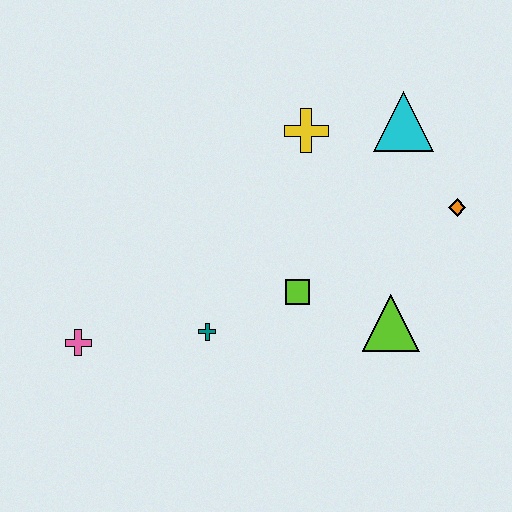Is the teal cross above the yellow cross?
No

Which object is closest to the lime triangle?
The lime square is closest to the lime triangle.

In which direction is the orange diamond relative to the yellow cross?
The orange diamond is to the right of the yellow cross.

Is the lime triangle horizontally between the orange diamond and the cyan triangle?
No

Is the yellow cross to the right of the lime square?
Yes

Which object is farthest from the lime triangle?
The pink cross is farthest from the lime triangle.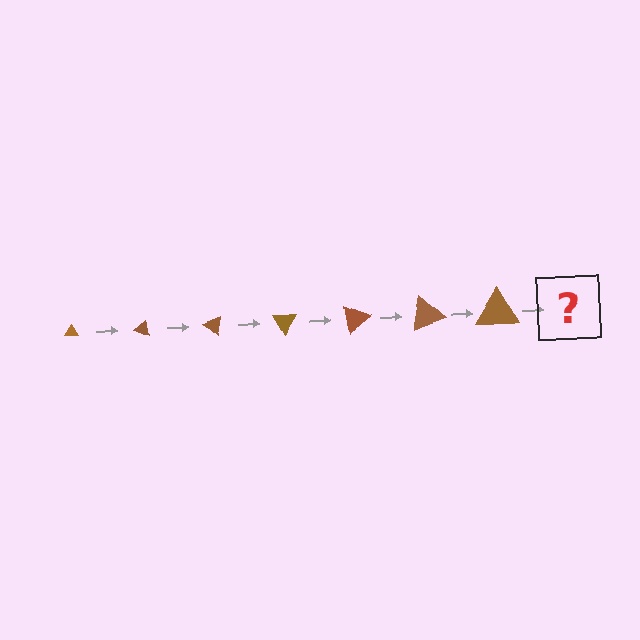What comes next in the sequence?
The next element should be a triangle, larger than the previous one and rotated 140 degrees from the start.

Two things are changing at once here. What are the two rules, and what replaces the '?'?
The two rules are that the triangle grows larger each step and it rotates 20 degrees each step. The '?' should be a triangle, larger than the previous one and rotated 140 degrees from the start.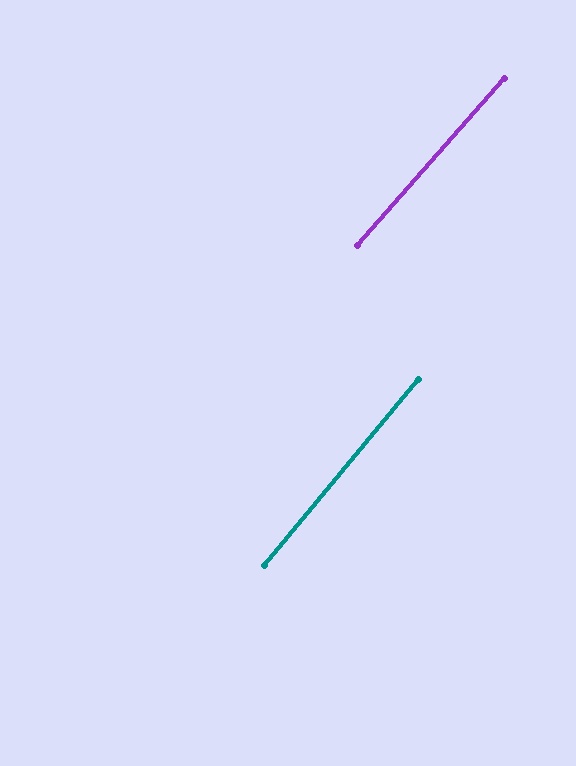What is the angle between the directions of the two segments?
Approximately 1 degree.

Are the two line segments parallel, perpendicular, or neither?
Parallel — their directions differ by only 1.4°.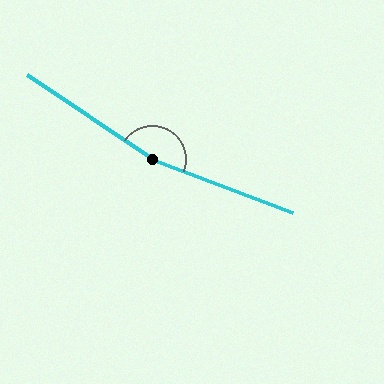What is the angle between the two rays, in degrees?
Approximately 167 degrees.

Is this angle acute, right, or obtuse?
It is obtuse.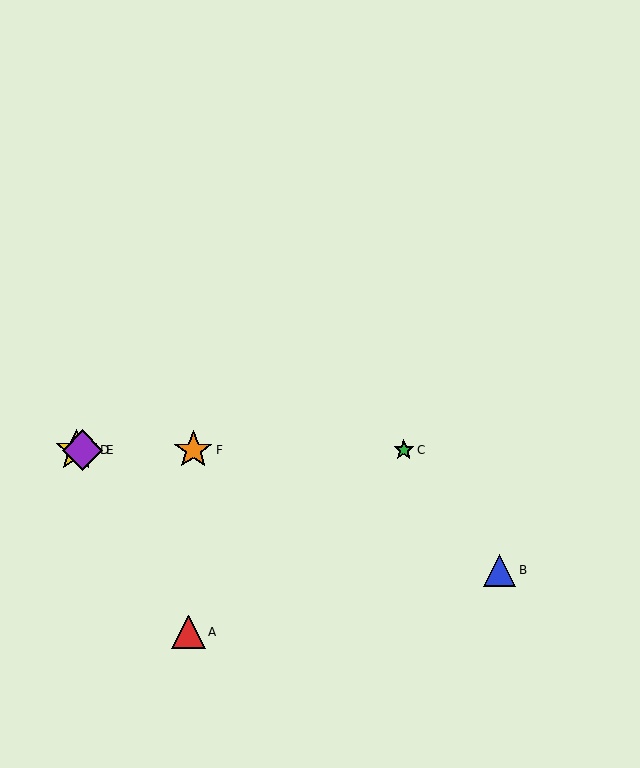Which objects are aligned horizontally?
Objects C, D, E, F are aligned horizontally.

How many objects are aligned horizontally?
4 objects (C, D, E, F) are aligned horizontally.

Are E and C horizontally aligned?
Yes, both are at y≈450.